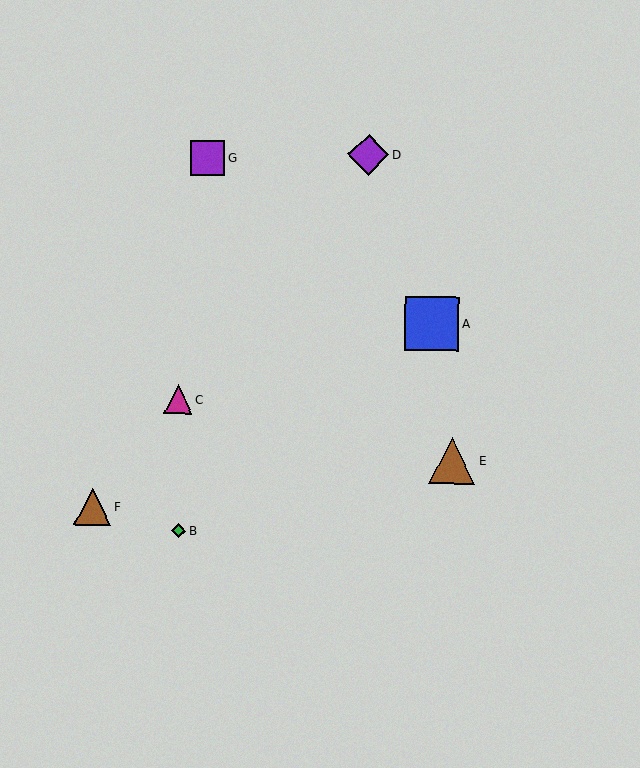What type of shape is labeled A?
Shape A is a blue square.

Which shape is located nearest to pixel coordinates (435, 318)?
The blue square (labeled A) at (432, 323) is nearest to that location.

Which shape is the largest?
The blue square (labeled A) is the largest.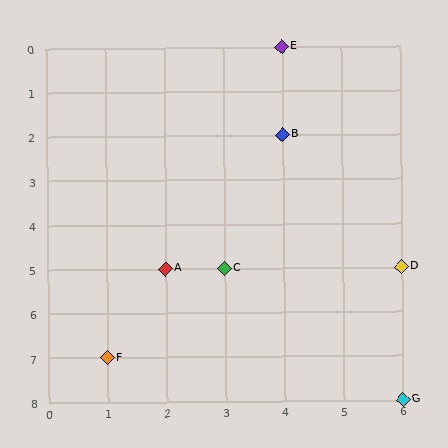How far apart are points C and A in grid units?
Points C and A are 1 column apart.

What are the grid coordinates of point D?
Point D is at grid coordinates (6, 5).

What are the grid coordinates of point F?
Point F is at grid coordinates (1, 7).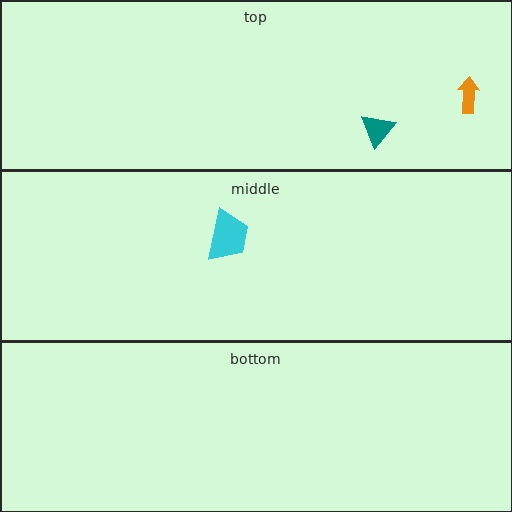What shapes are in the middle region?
The cyan trapezoid.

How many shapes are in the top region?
2.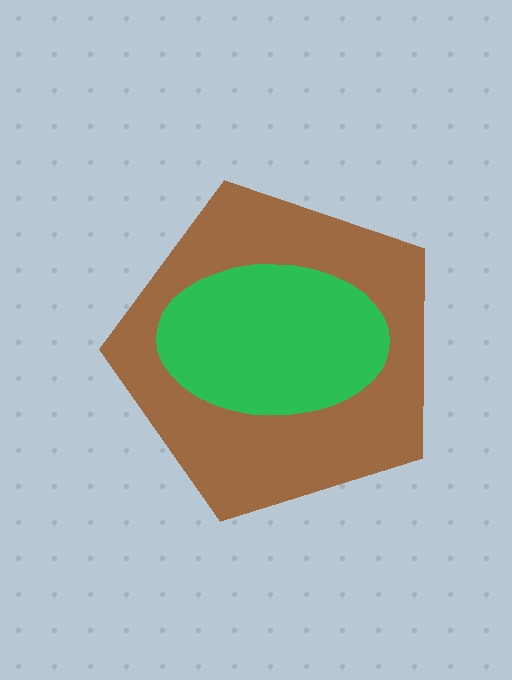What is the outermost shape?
The brown pentagon.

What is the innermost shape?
The green ellipse.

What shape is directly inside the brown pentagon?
The green ellipse.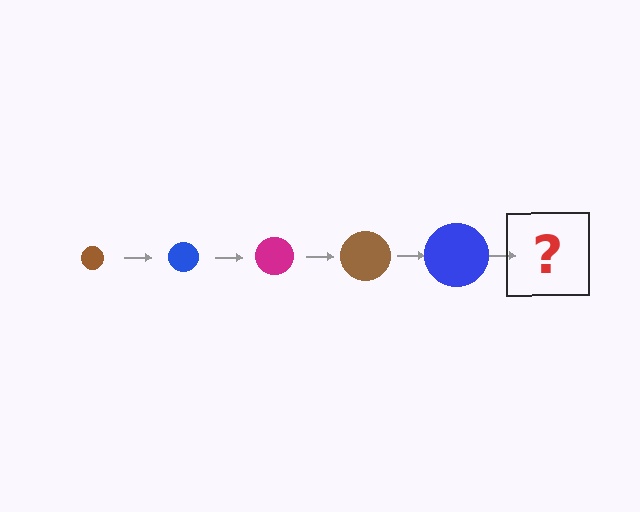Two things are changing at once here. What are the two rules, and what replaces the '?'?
The two rules are that the circle grows larger each step and the color cycles through brown, blue, and magenta. The '?' should be a magenta circle, larger than the previous one.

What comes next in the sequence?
The next element should be a magenta circle, larger than the previous one.